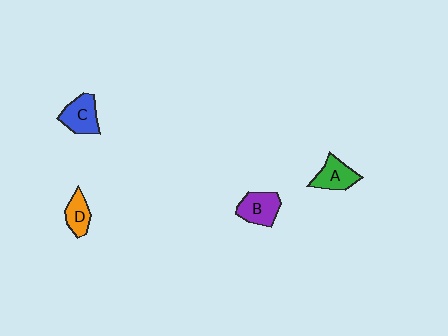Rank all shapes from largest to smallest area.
From largest to smallest: B (purple), C (blue), A (green), D (orange).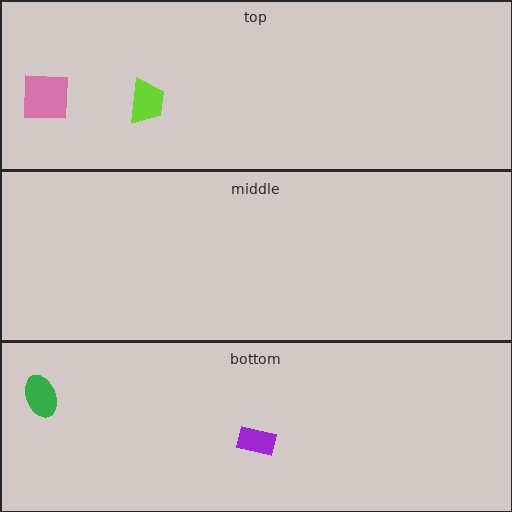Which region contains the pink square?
The top region.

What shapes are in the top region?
The lime trapezoid, the pink square.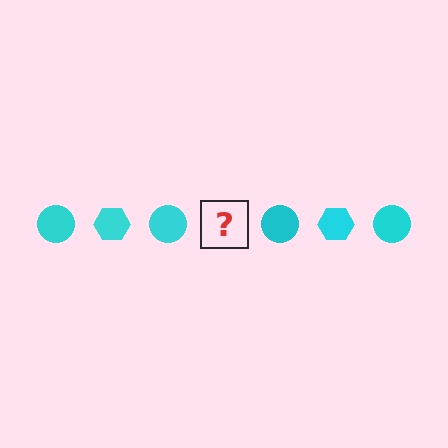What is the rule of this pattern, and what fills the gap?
The rule is that the pattern cycles through circle, hexagon shapes in cyan. The gap should be filled with a cyan hexagon.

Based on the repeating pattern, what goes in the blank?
The blank should be a cyan hexagon.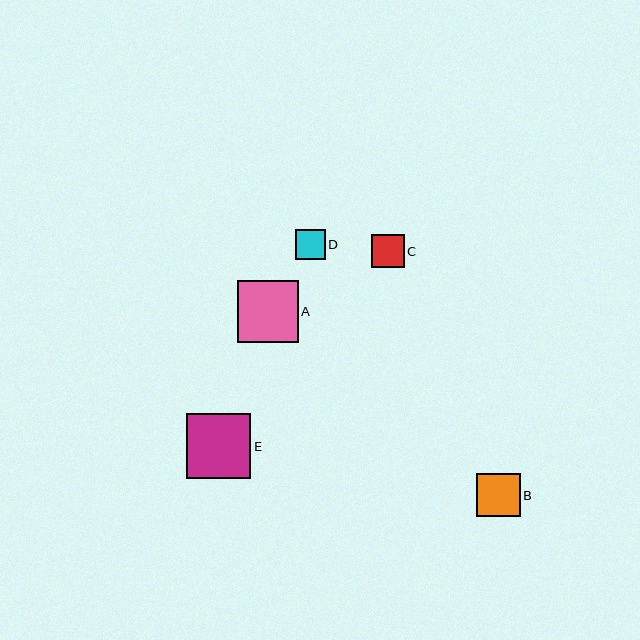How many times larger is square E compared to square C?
Square E is approximately 2.0 times the size of square C.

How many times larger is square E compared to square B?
Square E is approximately 1.5 times the size of square B.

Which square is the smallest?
Square D is the smallest with a size of approximately 30 pixels.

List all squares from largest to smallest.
From largest to smallest: E, A, B, C, D.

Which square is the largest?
Square E is the largest with a size of approximately 65 pixels.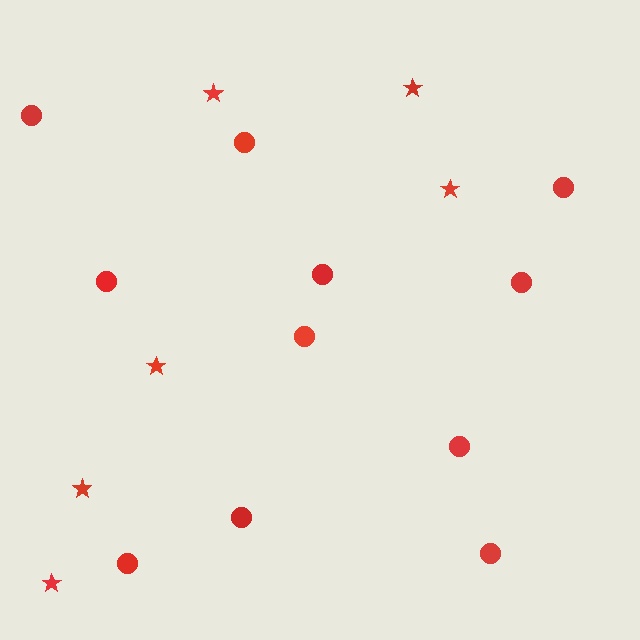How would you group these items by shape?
There are 2 groups: one group of stars (6) and one group of circles (11).